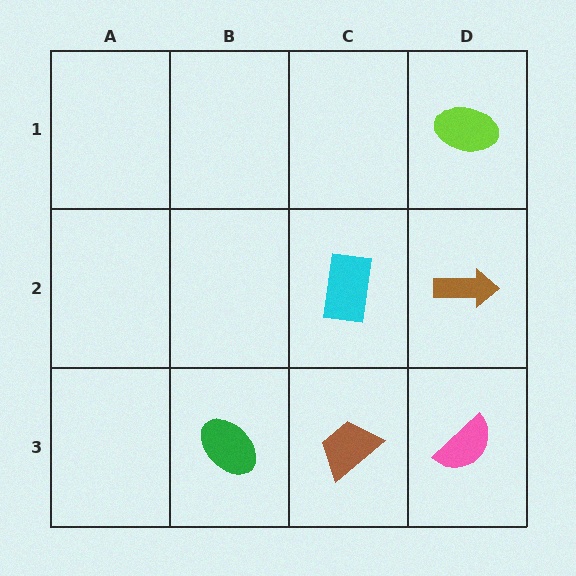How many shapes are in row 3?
3 shapes.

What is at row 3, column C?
A brown trapezoid.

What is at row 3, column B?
A green ellipse.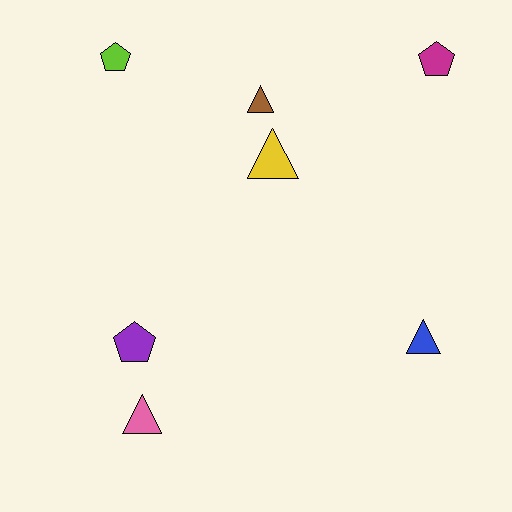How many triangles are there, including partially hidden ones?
There are 4 triangles.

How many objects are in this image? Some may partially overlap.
There are 7 objects.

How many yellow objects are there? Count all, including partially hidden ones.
There is 1 yellow object.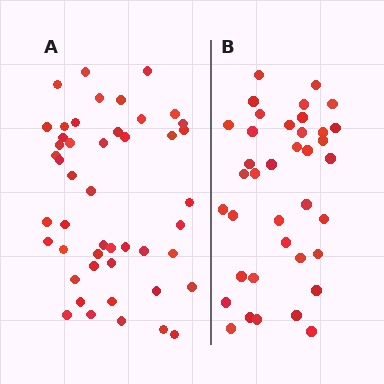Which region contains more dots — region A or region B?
Region A (the left region) has more dots.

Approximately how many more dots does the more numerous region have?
Region A has roughly 8 or so more dots than region B.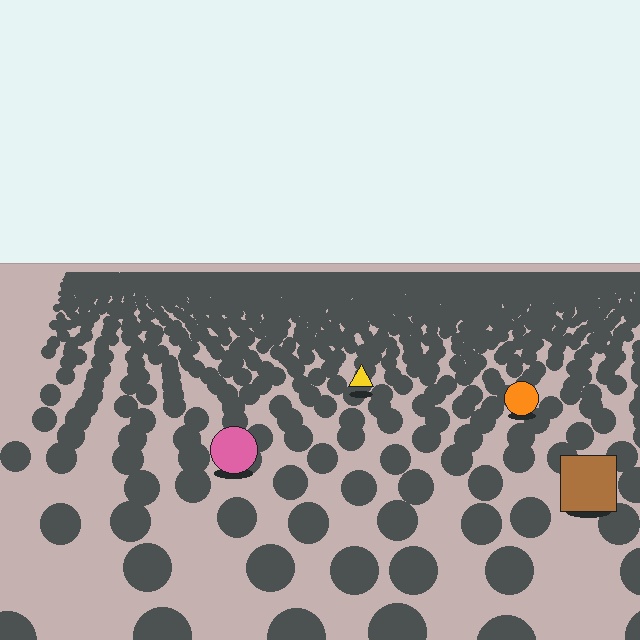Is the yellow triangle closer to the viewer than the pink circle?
No. The pink circle is closer — you can tell from the texture gradient: the ground texture is coarser near it.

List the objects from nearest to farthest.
From nearest to farthest: the brown square, the pink circle, the orange circle, the yellow triangle.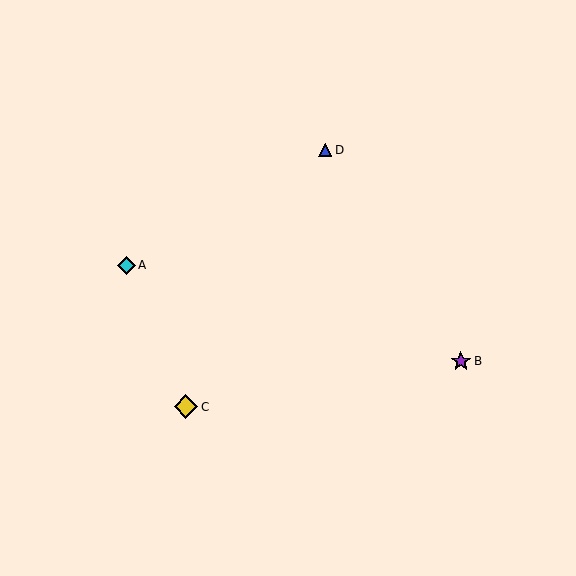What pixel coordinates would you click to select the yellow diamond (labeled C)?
Click at (186, 407) to select the yellow diamond C.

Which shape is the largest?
The yellow diamond (labeled C) is the largest.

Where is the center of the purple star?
The center of the purple star is at (461, 361).